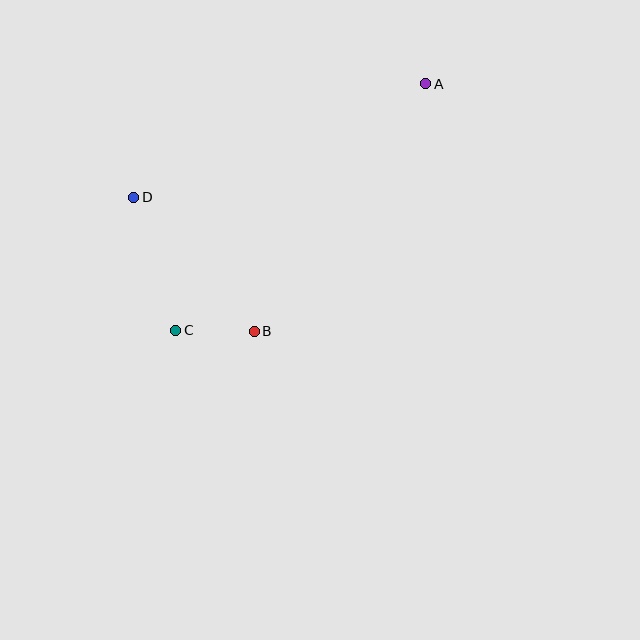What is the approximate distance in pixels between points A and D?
The distance between A and D is approximately 313 pixels.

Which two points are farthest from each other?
Points A and C are farthest from each other.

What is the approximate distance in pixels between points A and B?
The distance between A and B is approximately 301 pixels.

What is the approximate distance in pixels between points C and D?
The distance between C and D is approximately 139 pixels.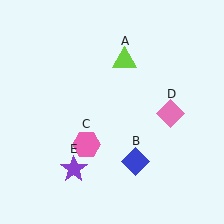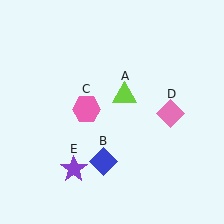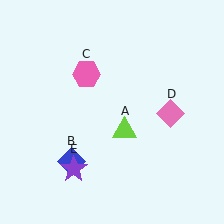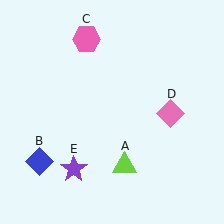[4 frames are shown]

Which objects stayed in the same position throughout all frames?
Pink diamond (object D) and purple star (object E) remained stationary.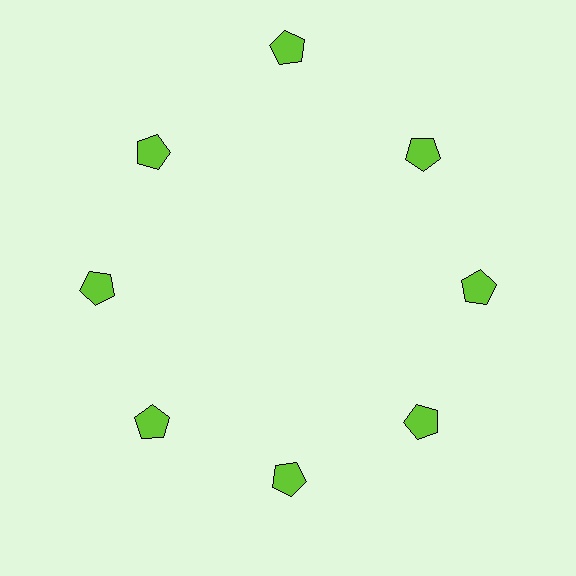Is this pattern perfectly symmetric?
No. The 8 lime pentagons are arranged in a ring, but one element near the 12 o'clock position is pushed outward from the center, breaking the 8-fold rotational symmetry.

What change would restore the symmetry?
The symmetry would be restored by moving it inward, back onto the ring so that all 8 pentagons sit at equal angles and equal distance from the center.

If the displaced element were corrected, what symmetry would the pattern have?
It would have 8-fold rotational symmetry — the pattern would map onto itself every 45 degrees.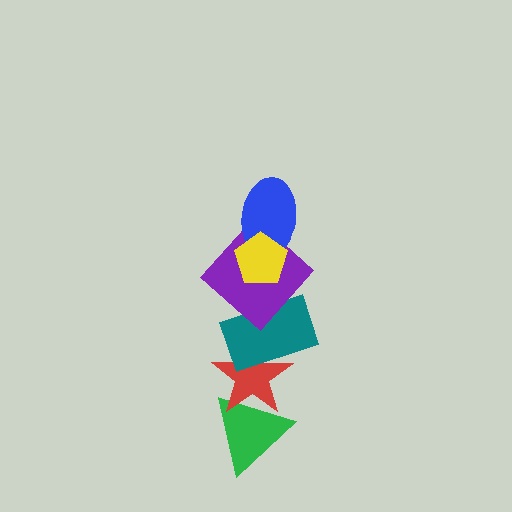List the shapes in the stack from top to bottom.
From top to bottom: the yellow pentagon, the blue ellipse, the purple diamond, the teal rectangle, the red star, the green triangle.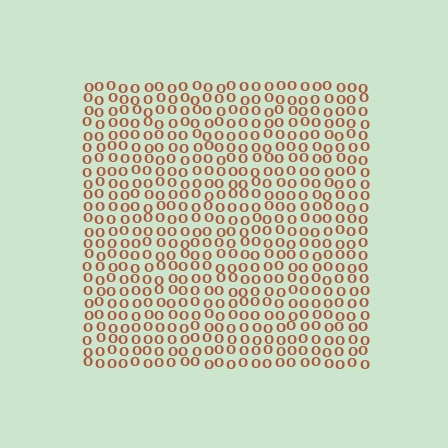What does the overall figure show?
The overall figure shows a square.